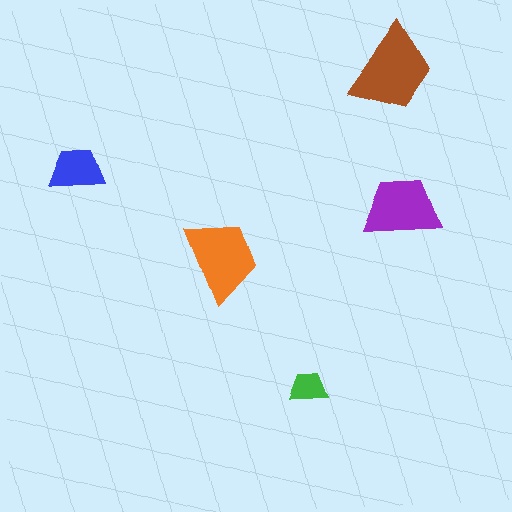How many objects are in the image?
There are 5 objects in the image.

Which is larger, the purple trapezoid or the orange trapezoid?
The orange one.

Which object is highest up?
The brown trapezoid is topmost.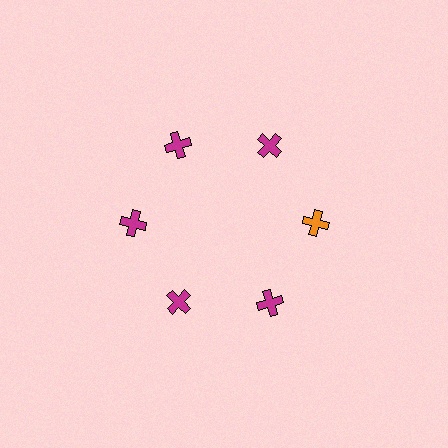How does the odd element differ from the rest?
It has a different color: orange instead of magenta.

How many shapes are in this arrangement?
There are 6 shapes arranged in a ring pattern.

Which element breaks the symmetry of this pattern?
The orange cross at roughly the 3 o'clock position breaks the symmetry. All other shapes are magenta crosses.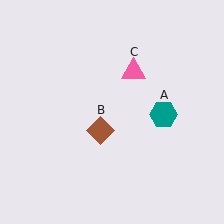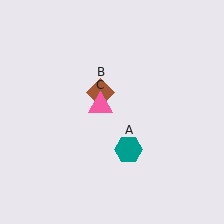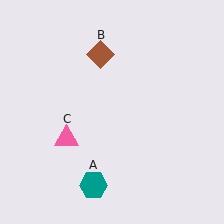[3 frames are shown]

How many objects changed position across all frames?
3 objects changed position: teal hexagon (object A), brown diamond (object B), pink triangle (object C).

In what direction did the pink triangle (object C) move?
The pink triangle (object C) moved down and to the left.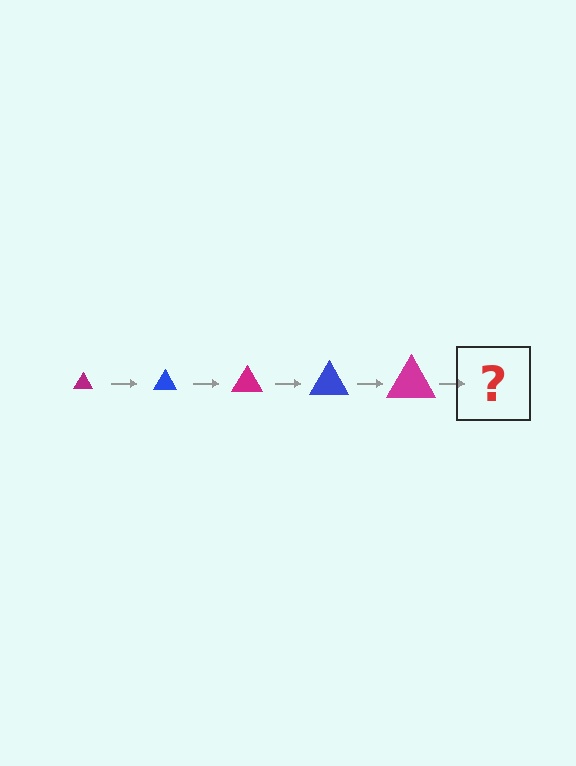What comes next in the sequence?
The next element should be a blue triangle, larger than the previous one.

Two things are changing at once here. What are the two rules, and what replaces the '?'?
The two rules are that the triangle grows larger each step and the color cycles through magenta and blue. The '?' should be a blue triangle, larger than the previous one.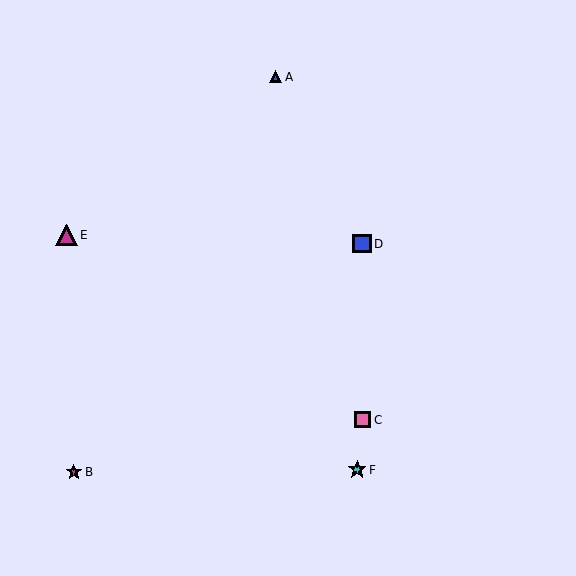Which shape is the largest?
The magenta triangle (labeled E) is the largest.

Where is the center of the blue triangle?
The center of the blue triangle is at (276, 77).